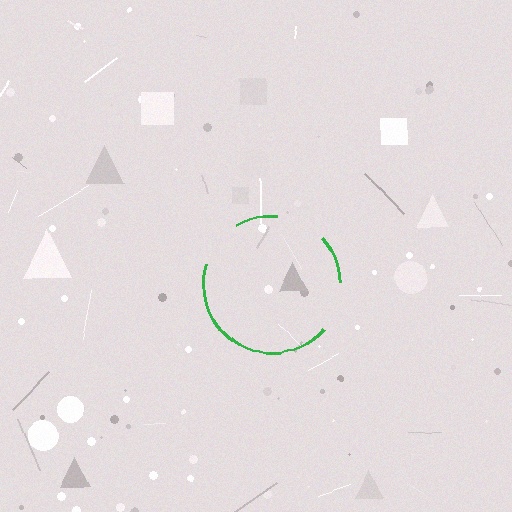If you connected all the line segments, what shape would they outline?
They would outline a circle.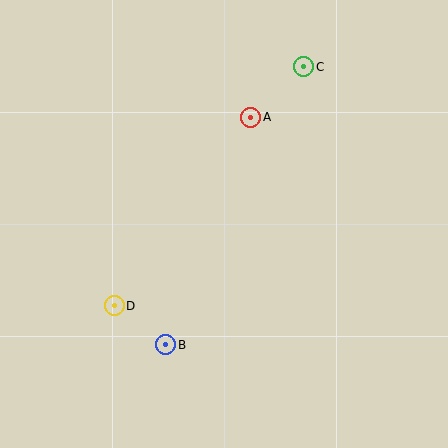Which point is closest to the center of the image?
Point A at (251, 117) is closest to the center.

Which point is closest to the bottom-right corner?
Point B is closest to the bottom-right corner.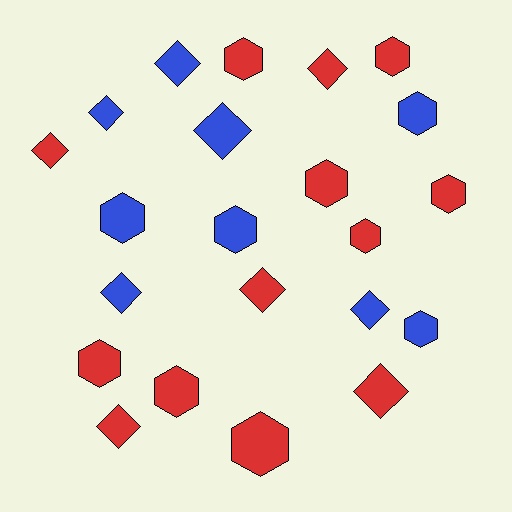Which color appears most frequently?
Red, with 13 objects.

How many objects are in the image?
There are 22 objects.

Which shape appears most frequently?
Hexagon, with 12 objects.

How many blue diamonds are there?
There are 5 blue diamonds.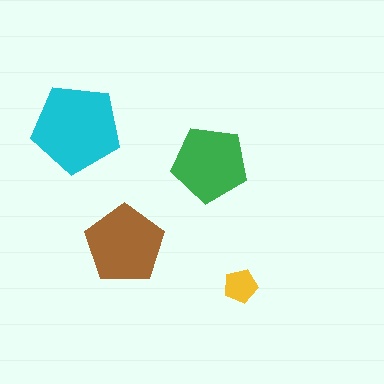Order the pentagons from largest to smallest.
the cyan one, the brown one, the green one, the yellow one.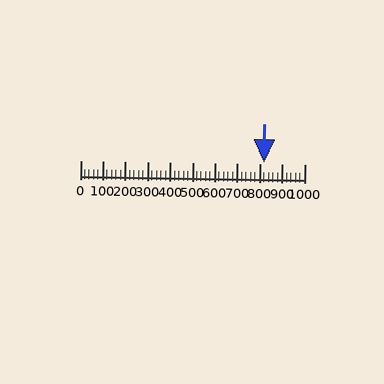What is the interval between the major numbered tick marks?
The major tick marks are spaced 100 units apart.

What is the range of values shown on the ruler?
The ruler shows values from 0 to 1000.